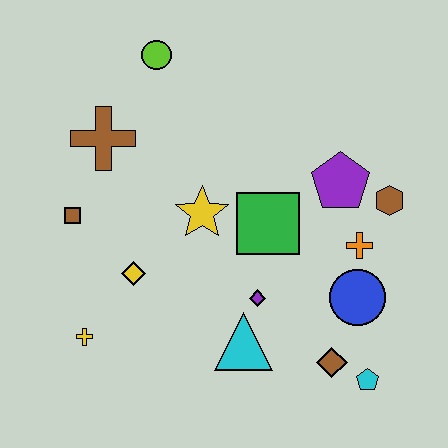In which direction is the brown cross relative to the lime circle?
The brown cross is below the lime circle.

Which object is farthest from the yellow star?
The cyan pentagon is farthest from the yellow star.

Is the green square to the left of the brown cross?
No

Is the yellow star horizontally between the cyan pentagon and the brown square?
Yes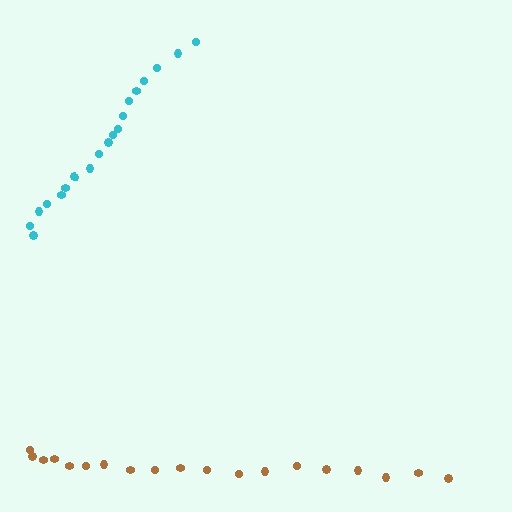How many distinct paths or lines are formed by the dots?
There are 2 distinct paths.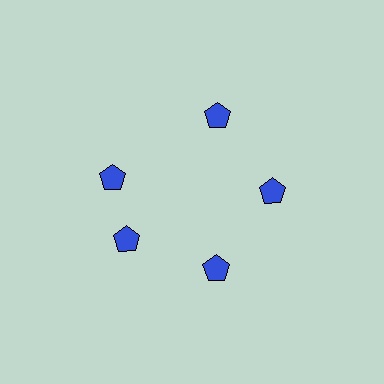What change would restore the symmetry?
The symmetry would be restored by rotating it back into even spacing with its neighbors so that all 5 pentagons sit at equal angles and equal distance from the center.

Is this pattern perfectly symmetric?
No. The 5 blue pentagons are arranged in a ring, but one element near the 10 o'clock position is rotated out of alignment along the ring, breaking the 5-fold rotational symmetry.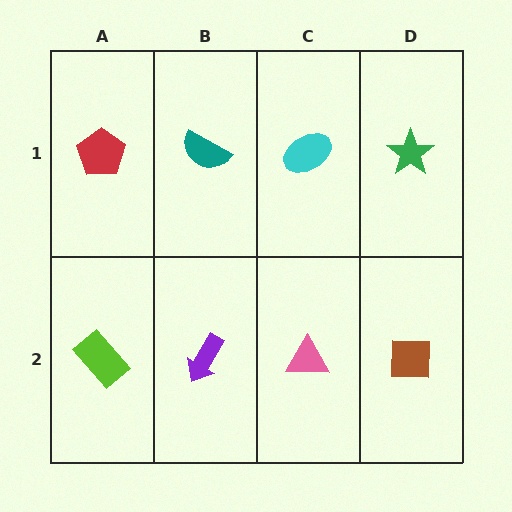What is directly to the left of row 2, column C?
A purple arrow.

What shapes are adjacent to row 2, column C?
A cyan ellipse (row 1, column C), a purple arrow (row 2, column B), a brown square (row 2, column D).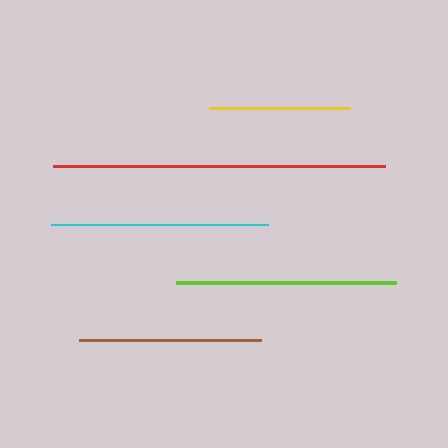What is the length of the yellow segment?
The yellow segment is approximately 141 pixels long.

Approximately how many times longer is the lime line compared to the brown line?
The lime line is approximately 1.2 times the length of the brown line.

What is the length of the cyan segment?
The cyan segment is approximately 216 pixels long.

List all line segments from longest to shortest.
From longest to shortest: red, lime, cyan, brown, yellow.